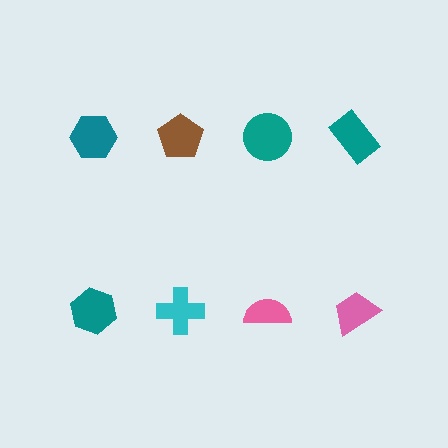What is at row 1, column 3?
A teal circle.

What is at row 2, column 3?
A pink semicircle.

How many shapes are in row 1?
4 shapes.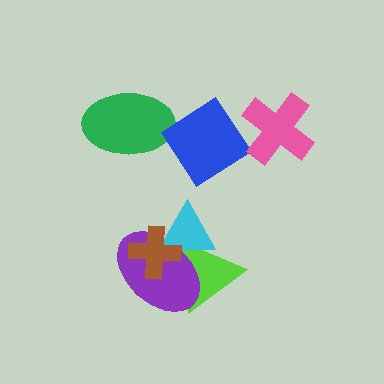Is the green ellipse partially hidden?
Yes, it is partially covered by another shape.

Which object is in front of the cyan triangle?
The brown cross is in front of the cyan triangle.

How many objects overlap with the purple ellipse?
3 objects overlap with the purple ellipse.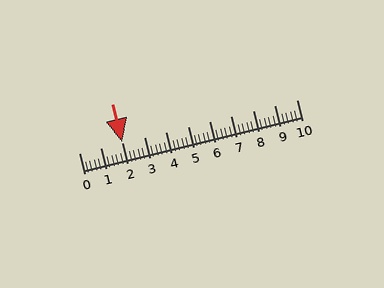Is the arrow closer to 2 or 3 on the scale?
The arrow is closer to 2.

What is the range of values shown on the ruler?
The ruler shows values from 0 to 10.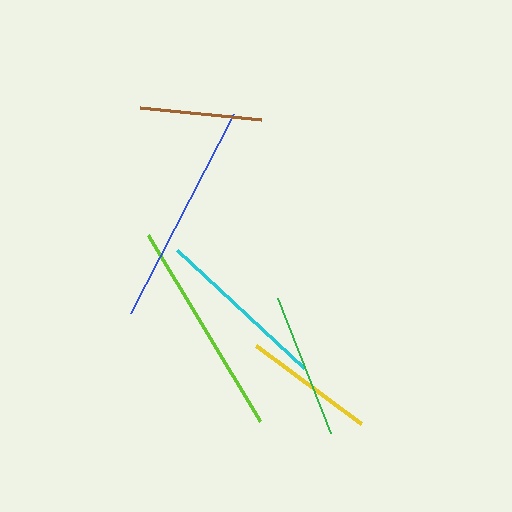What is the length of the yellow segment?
The yellow segment is approximately 131 pixels long.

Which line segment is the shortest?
The brown line is the shortest at approximately 122 pixels.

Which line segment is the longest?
The blue line is the longest at approximately 224 pixels.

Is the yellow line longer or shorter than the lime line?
The lime line is longer than the yellow line.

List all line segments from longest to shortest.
From longest to shortest: blue, lime, cyan, green, yellow, brown.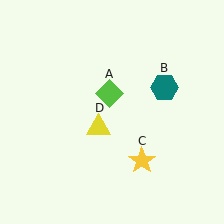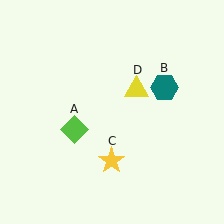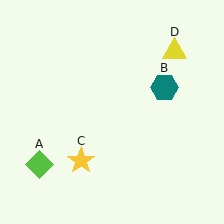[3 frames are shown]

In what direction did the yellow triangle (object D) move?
The yellow triangle (object D) moved up and to the right.